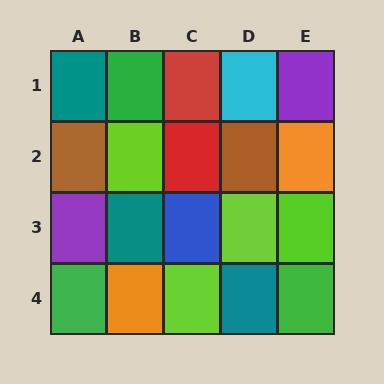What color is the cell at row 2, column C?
Red.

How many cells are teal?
3 cells are teal.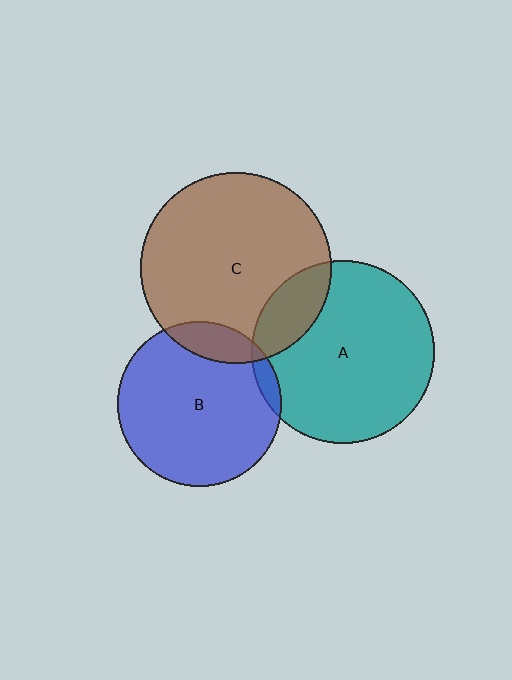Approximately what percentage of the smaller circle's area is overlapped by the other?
Approximately 15%.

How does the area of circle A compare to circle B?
Approximately 1.2 times.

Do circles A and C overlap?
Yes.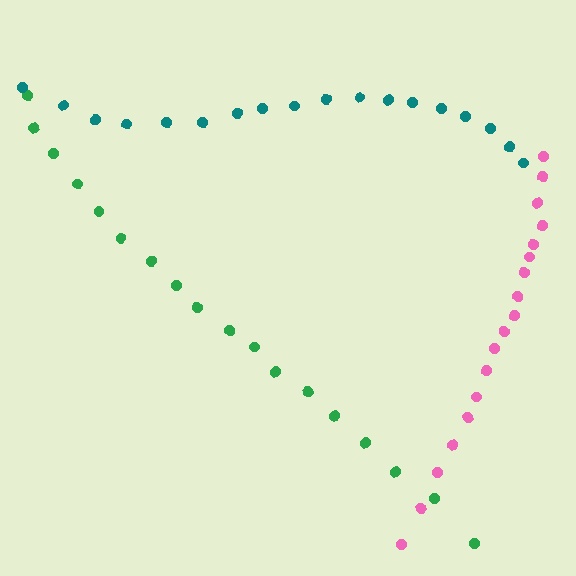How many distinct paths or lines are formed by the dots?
There are 3 distinct paths.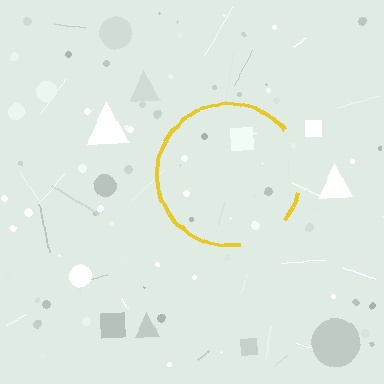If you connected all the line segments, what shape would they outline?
They would outline a circle.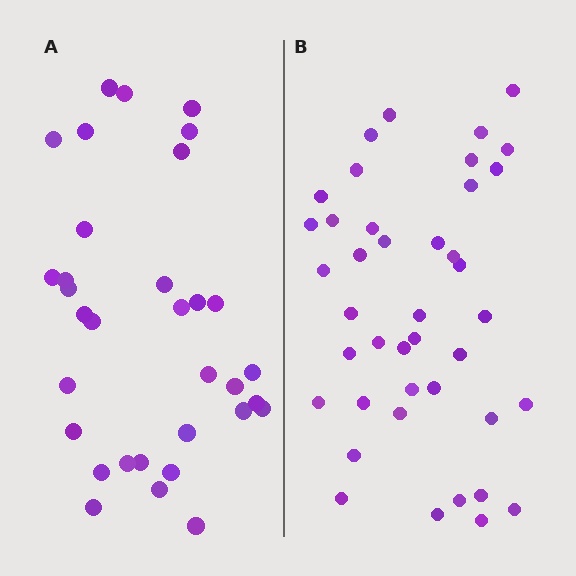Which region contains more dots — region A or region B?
Region B (the right region) has more dots.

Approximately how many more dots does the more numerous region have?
Region B has roughly 8 or so more dots than region A.